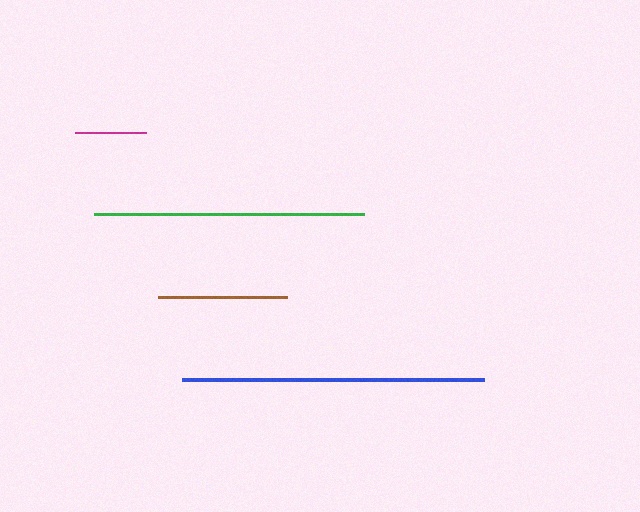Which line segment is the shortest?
The magenta line is the shortest at approximately 71 pixels.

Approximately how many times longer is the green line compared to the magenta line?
The green line is approximately 3.8 times the length of the magenta line.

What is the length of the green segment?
The green segment is approximately 271 pixels long.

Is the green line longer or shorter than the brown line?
The green line is longer than the brown line.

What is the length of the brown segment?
The brown segment is approximately 129 pixels long.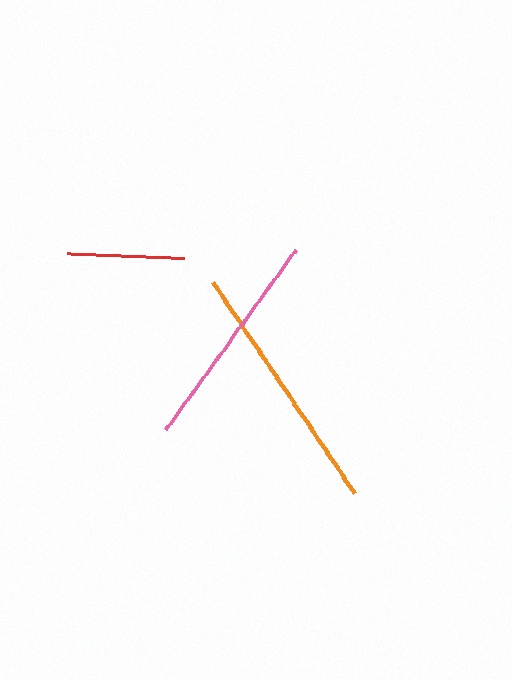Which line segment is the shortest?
The red line is the shortest at approximately 117 pixels.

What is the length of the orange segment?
The orange segment is approximately 254 pixels long.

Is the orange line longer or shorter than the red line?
The orange line is longer than the red line.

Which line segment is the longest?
The orange line is the longest at approximately 254 pixels.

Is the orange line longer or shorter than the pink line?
The orange line is longer than the pink line.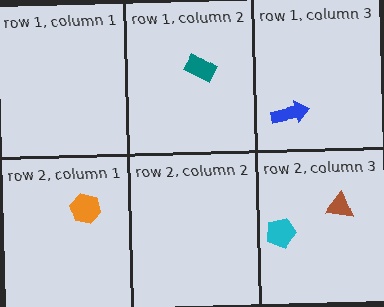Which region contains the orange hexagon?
The row 2, column 1 region.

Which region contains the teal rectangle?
The row 1, column 2 region.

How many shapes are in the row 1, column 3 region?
1.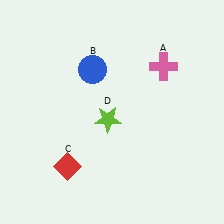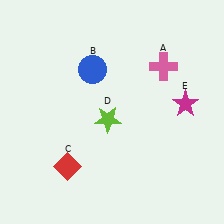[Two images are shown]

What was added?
A magenta star (E) was added in Image 2.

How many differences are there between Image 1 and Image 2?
There is 1 difference between the two images.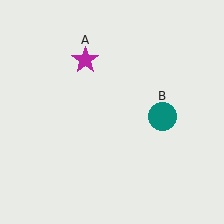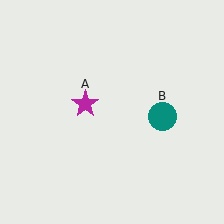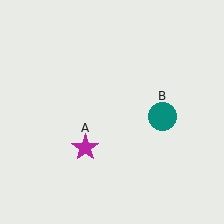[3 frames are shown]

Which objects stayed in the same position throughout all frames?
Teal circle (object B) remained stationary.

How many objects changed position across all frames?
1 object changed position: magenta star (object A).